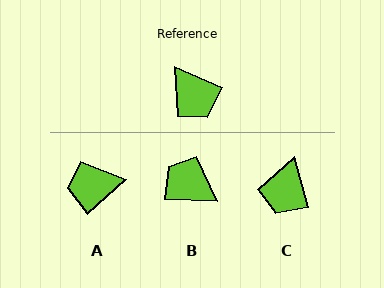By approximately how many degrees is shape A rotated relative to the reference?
Approximately 115 degrees clockwise.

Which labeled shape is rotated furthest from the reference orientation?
B, about 159 degrees away.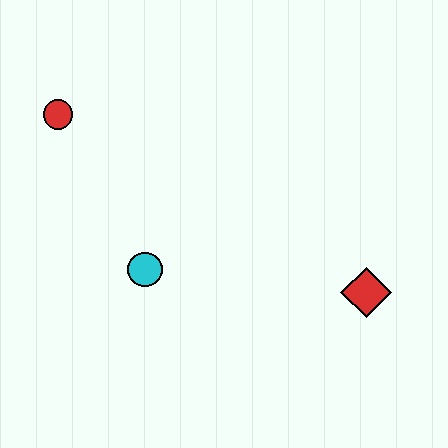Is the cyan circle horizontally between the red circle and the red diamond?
Yes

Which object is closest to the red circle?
The cyan circle is closest to the red circle.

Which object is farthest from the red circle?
The red diamond is farthest from the red circle.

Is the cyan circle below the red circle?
Yes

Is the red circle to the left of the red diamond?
Yes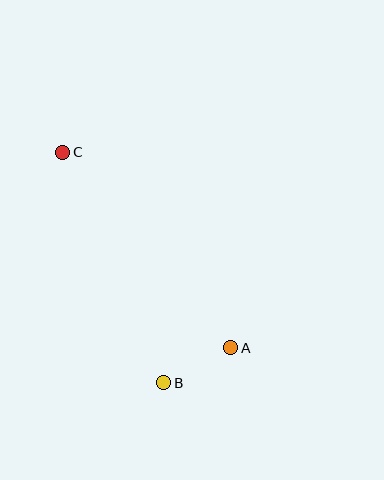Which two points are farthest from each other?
Points A and C are farthest from each other.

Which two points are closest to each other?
Points A and B are closest to each other.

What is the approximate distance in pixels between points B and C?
The distance between B and C is approximately 251 pixels.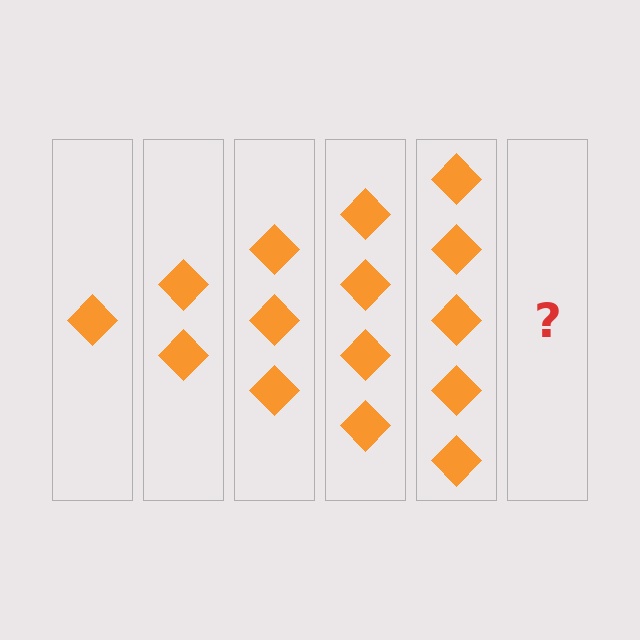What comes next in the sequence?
The next element should be 6 diamonds.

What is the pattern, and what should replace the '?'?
The pattern is that each step adds one more diamond. The '?' should be 6 diamonds.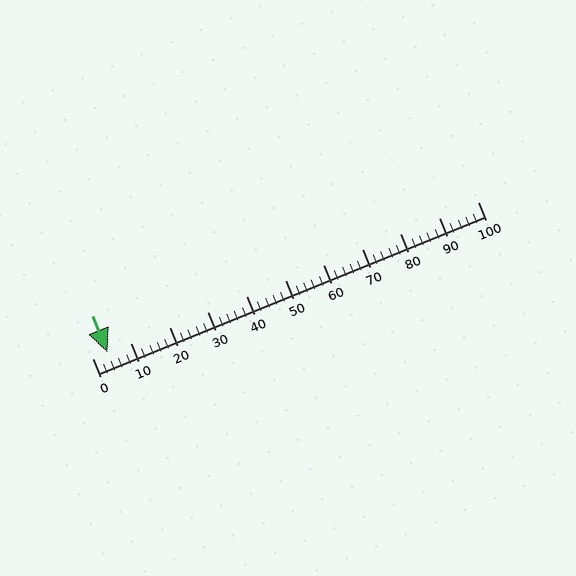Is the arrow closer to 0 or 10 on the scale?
The arrow is closer to 0.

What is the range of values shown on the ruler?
The ruler shows values from 0 to 100.